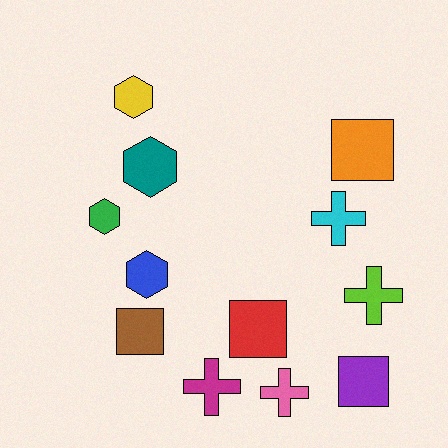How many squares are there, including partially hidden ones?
There are 4 squares.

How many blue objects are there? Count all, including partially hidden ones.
There is 1 blue object.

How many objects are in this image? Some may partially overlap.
There are 12 objects.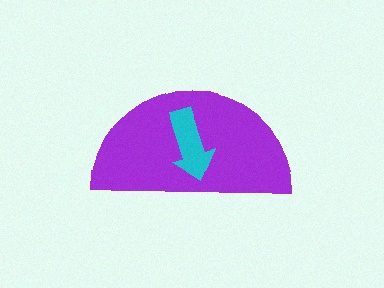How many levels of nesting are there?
2.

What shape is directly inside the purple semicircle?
The cyan arrow.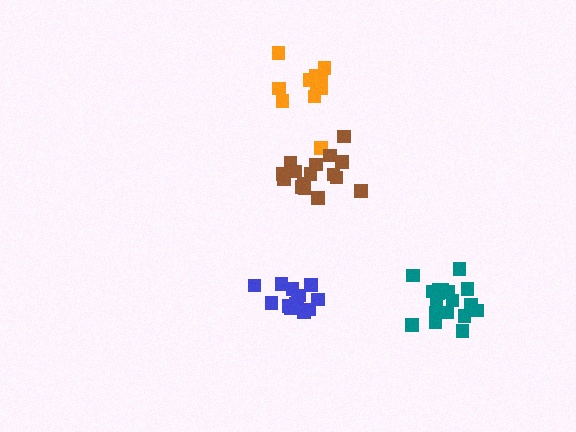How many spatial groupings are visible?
There are 4 spatial groupings.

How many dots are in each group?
Group 1: 13 dots, Group 2: 18 dots, Group 3: 16 dots, Group 4: 13 dots (60 total).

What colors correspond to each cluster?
The clusters are colored: orange, teal, brown, blue.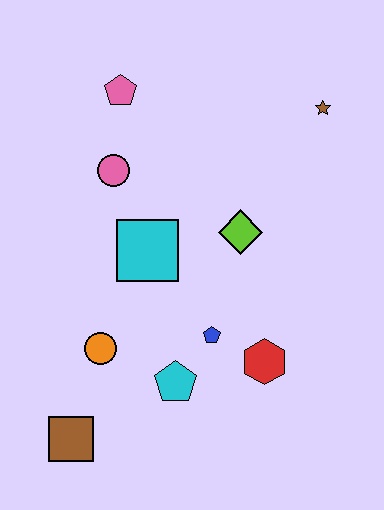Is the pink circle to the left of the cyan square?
Yes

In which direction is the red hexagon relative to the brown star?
The red hexagon is below the brown star.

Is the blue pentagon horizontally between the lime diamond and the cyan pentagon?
Yes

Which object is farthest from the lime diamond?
The brown square is farthest from the lime diamond.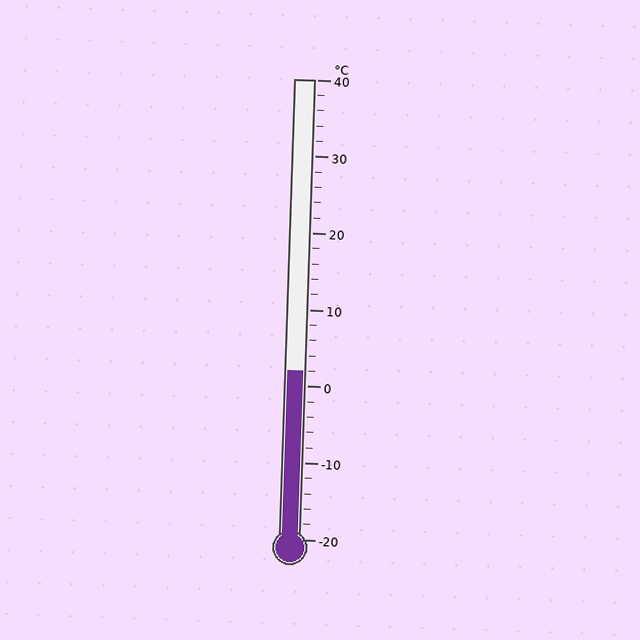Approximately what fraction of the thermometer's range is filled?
The thermometer is filled to approximately 35% of its range.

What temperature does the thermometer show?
The thermometer shows approximately 2°C.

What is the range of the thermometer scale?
The thermometer scale ranges from -20°C to 40°C.